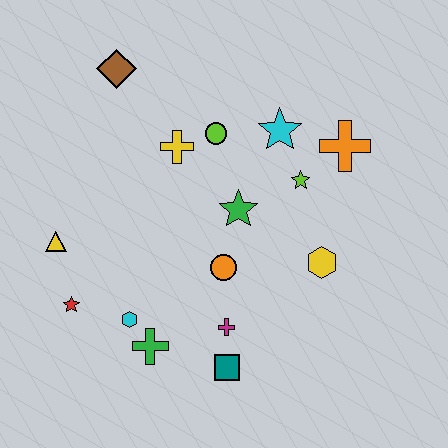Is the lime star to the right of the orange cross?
No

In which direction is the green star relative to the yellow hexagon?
The green star is to the left of the yellow hexagon.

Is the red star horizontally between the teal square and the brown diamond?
No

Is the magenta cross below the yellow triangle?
Yes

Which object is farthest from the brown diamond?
The teal square is farthest from the brown diamond.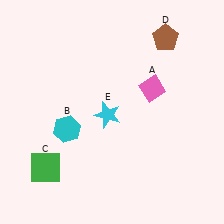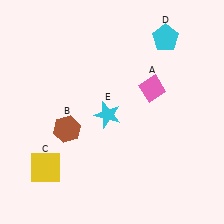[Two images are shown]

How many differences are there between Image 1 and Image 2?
There are 3 differences between the two images.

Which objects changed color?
B changed from cyan to brown. C changed from green to yellow. D changed from brown to cyan.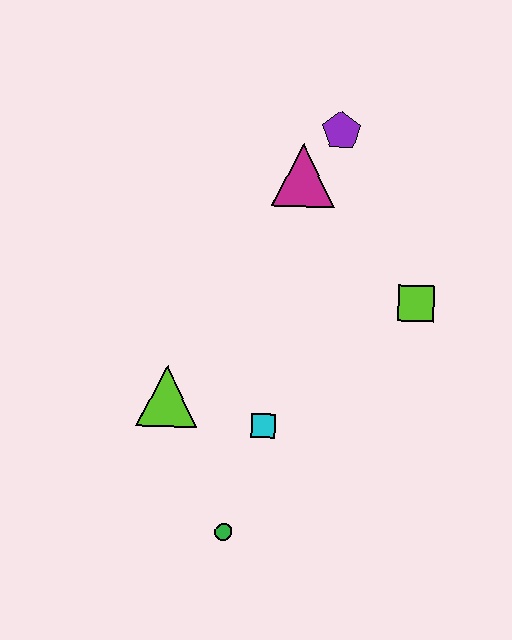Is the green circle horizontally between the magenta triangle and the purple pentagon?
No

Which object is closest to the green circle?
The cyan square is closest to the green circle.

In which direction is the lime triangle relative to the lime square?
The lime triangle is to the left of the lime square.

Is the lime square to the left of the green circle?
No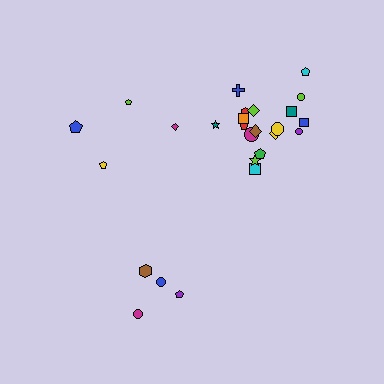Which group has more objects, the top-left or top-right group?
The top-right group.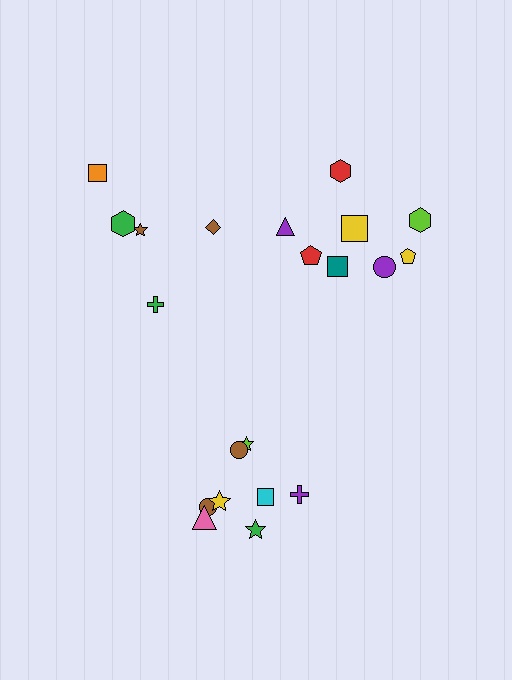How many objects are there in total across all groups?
There are 21 objects.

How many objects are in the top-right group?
There are 8 objects.